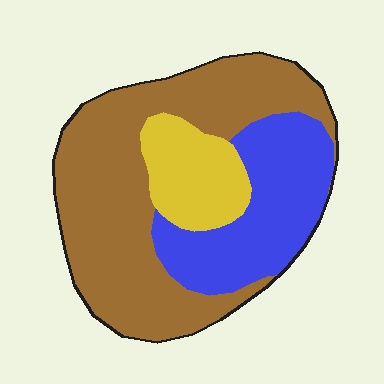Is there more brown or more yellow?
Brown.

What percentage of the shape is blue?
Blue covers around 30% of the shape.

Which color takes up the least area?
Yellow, at roughly 15%.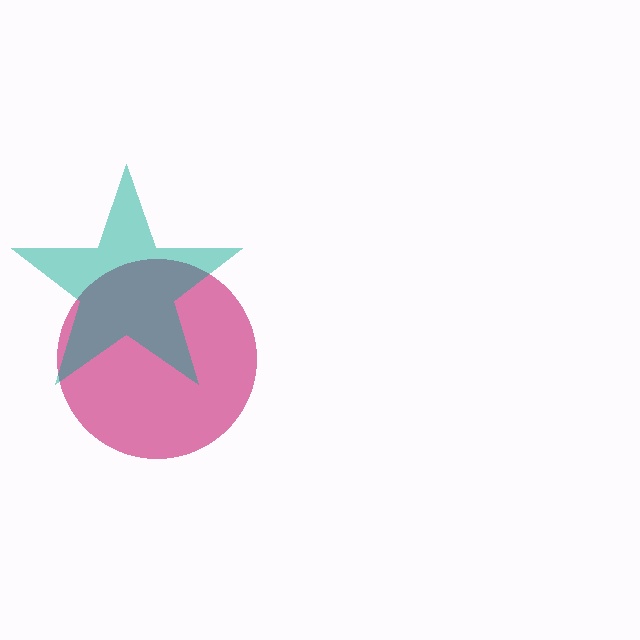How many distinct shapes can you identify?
There are 2 distinct shapes: a magenta circle, a teal star.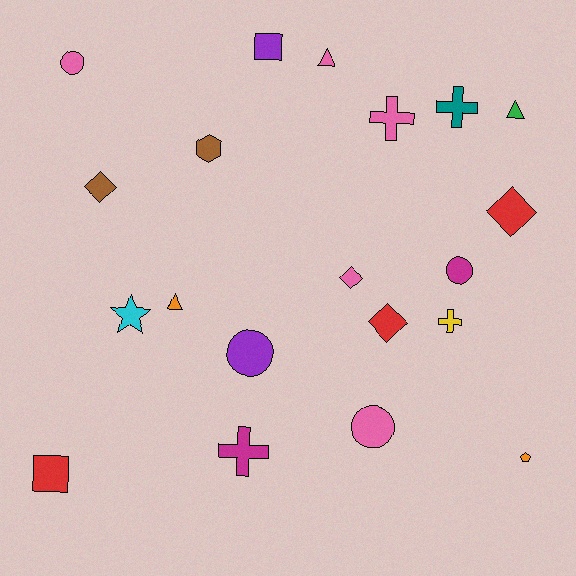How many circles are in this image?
There are 4 circles.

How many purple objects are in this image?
There are 2 purple objects.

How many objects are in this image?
There are 20 objects.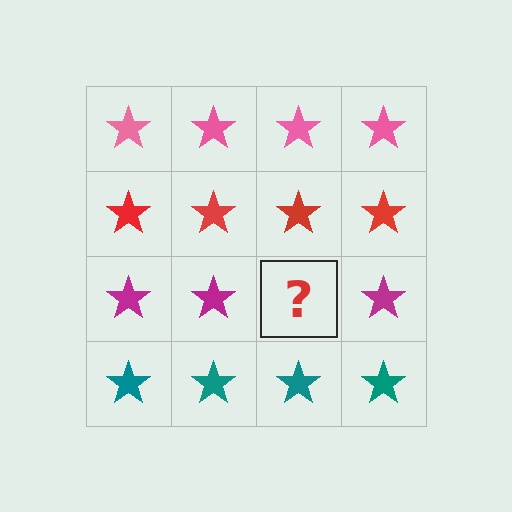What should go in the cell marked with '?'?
The missing cell should contain a magenta star.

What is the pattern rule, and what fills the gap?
The rule is that each row has a consistent color. The gap should be filled with a magenta star.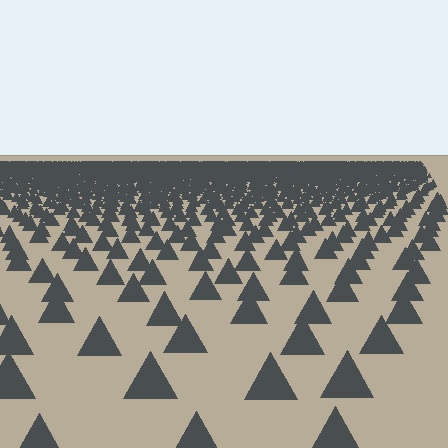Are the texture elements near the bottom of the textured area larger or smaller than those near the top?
Larger. Near the bottom, elements are closer to the viewer and appear at a bigger on-screen size.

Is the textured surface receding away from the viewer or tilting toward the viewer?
The surface is receding away from the viewer. Texture elements get smaller and denser toward the top.